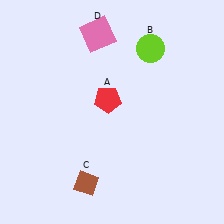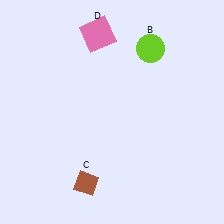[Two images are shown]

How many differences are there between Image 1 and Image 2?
There is 1 difference between the two images.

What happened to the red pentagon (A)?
The red pentagon (A) was removed in Image 2. It was in the top-left area of Image 1.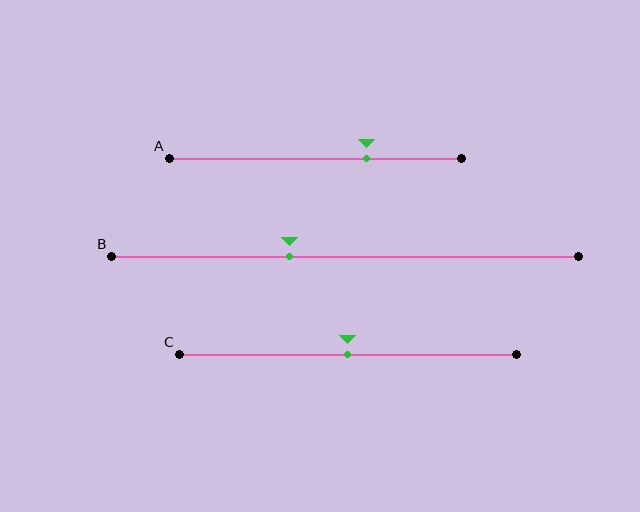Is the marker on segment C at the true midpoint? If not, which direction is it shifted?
Yes, the marker on segment C is at the true midpoint.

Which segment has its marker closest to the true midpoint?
Segment C has its marker closest to the true midpoint.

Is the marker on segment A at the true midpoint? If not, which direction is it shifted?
No, the marker on segment A is shifted to the right by about 18% of the segment length.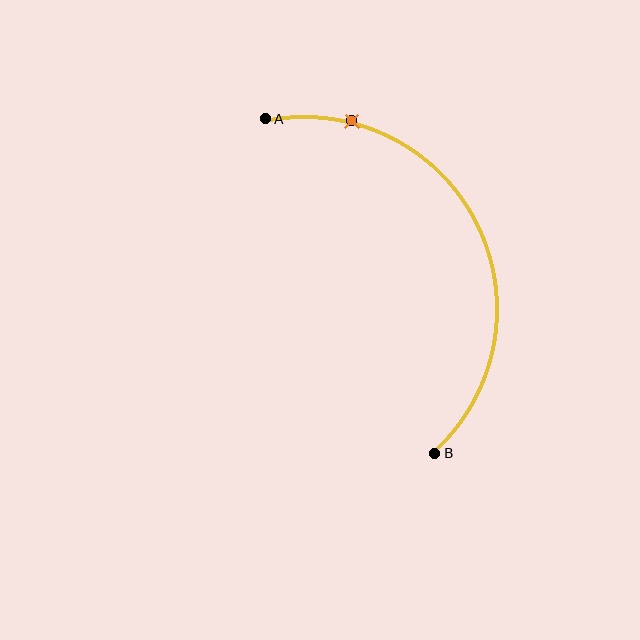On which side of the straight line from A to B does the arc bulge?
The arc bulges to the right of the straight line connecting A and B.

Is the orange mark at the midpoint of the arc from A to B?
No. The orange mark lies on the arc but is closer to endpoint A. The arc midpoint would be at the point on the curve equidistant along the arc from both A and B.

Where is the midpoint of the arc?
The arc midpoint is the point on the curve farthest from the straight line joining A and B. It sits to the right of that line.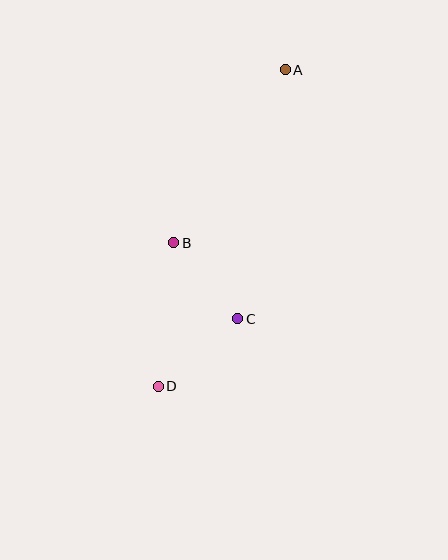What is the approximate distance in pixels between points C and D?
The distance between C and D is approximately 104 pixels.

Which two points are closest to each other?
Points B and C are closest to each other.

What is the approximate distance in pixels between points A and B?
The distance between A and B is approximately 206 pixels.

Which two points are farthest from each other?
Points A and D are farthest from each other.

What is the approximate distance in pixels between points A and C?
The distance between A and C is approximately 254 pixels.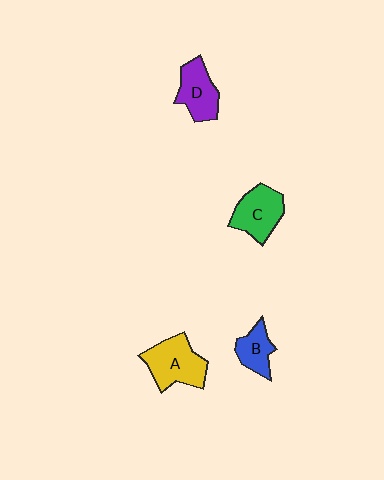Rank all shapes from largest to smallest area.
From largest to smallest: A (yellow), C (green), D (purple), B (blue).